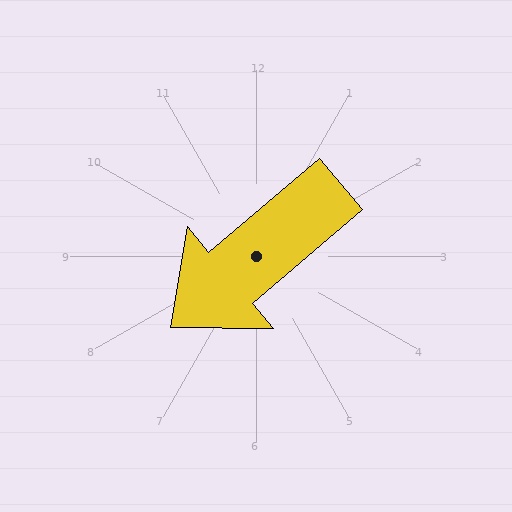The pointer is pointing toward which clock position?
Roughly 8 o'clock.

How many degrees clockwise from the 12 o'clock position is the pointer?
Approximately 230 degrees.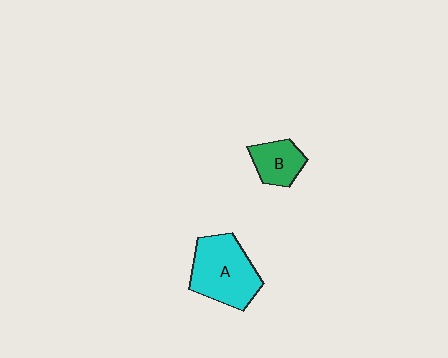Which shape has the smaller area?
Shape B (green).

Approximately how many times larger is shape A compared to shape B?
Approximately 2.0 times.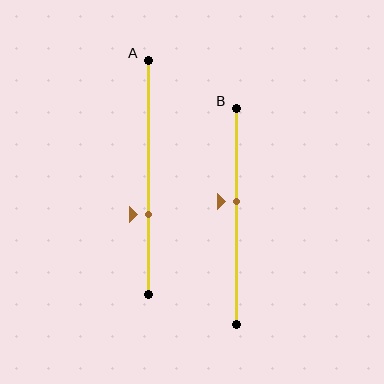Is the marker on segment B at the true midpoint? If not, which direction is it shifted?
No, the marker on segment B is shifted upward by about 7% of the segment length.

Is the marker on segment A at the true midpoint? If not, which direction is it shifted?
No, the marker on segment A is shifted downward by about 16% of the segment length.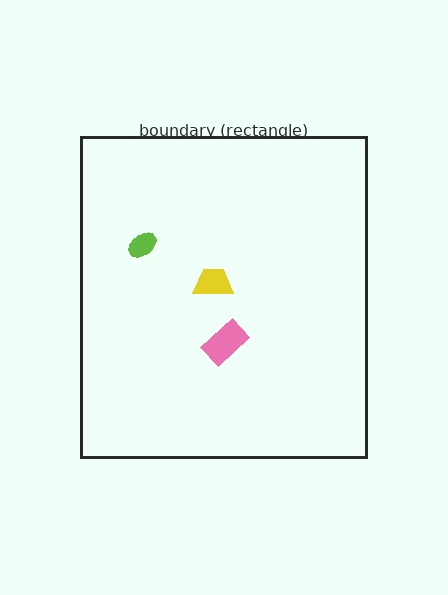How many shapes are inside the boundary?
3 inside, 0 outside.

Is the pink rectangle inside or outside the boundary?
Inside.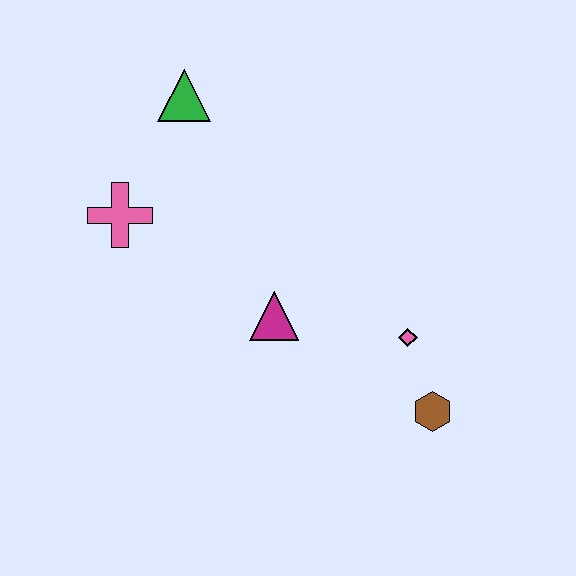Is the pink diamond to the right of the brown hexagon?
No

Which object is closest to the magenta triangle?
The pink diamond is closest to the magenta triangle.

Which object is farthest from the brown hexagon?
The green triangle is farthest from the brown hexagon.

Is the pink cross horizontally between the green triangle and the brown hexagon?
No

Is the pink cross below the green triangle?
Yes